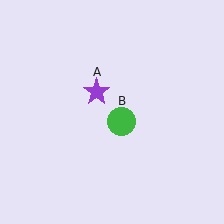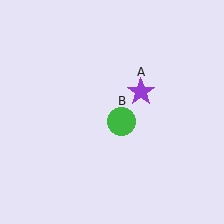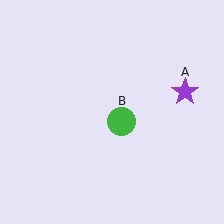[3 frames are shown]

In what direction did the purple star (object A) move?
The purple star (object A) moved right.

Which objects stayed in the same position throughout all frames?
Green circle (object B) remained stationary.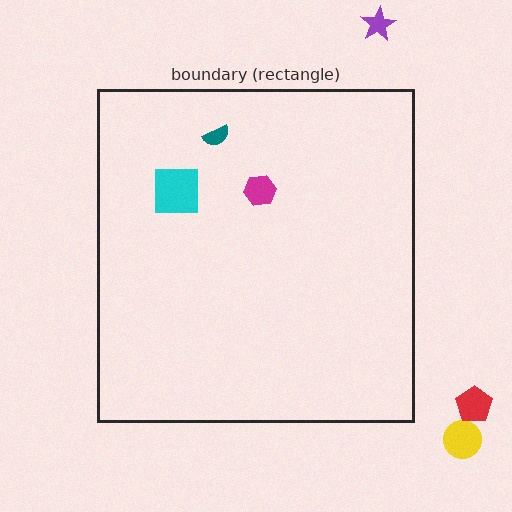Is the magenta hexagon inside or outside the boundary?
Inside.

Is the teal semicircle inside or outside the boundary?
Inside.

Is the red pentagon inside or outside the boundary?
Outside.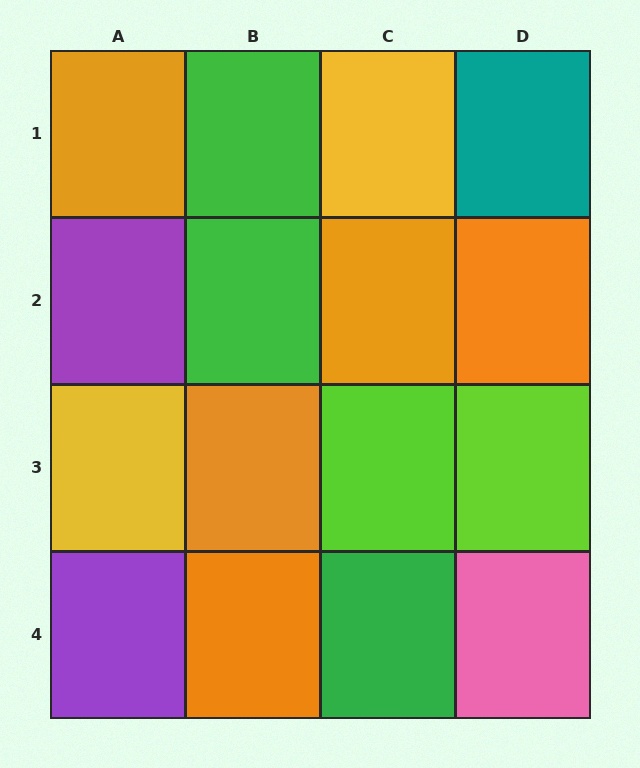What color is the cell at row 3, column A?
Yellow.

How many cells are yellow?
2 cells are yellow.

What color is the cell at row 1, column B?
Green.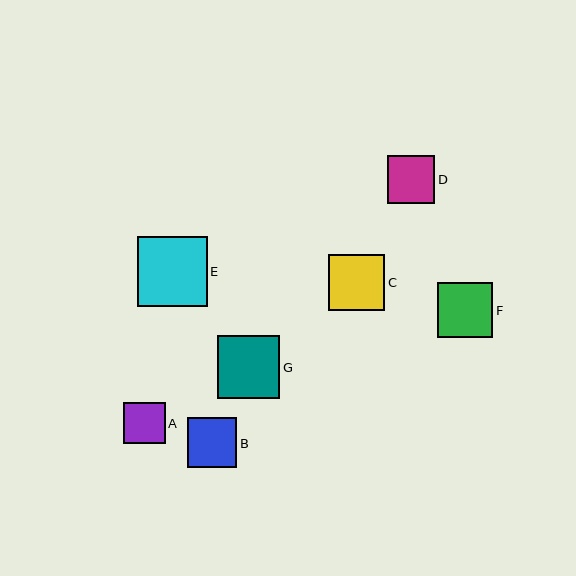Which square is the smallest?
Square A is the smallest with a size of approximately 41 pixels.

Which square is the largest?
Square E is the largest with a size of approximately 70 pixels.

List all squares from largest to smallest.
From largest to smallest: E, G, C, F, B, D, A.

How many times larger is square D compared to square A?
Square D is approximately 1.1 times the size of square A.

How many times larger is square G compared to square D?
Square G is approximately 1.3 times the size of square D.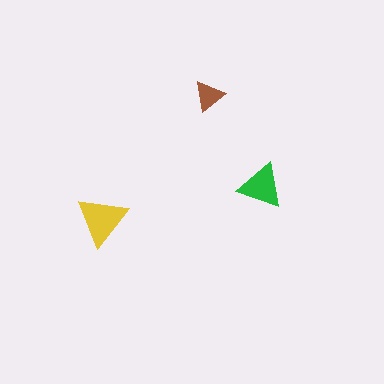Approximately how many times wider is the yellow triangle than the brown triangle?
About 1.5 times wider.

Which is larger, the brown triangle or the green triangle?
The green one.